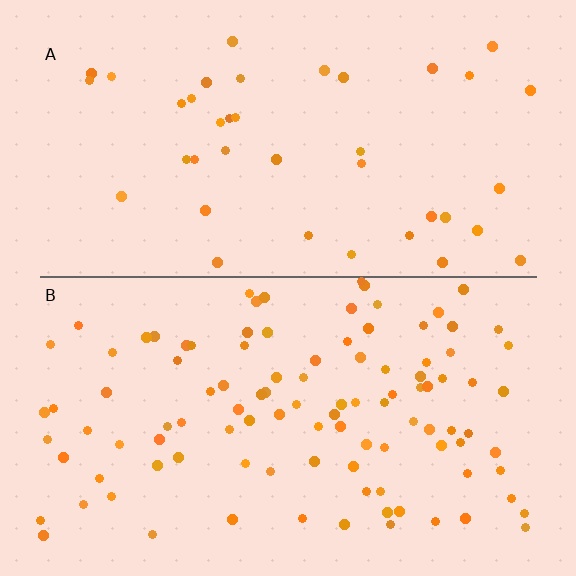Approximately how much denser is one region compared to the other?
Approximately 2.6× — region B over region A.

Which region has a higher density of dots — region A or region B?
B (the bottom).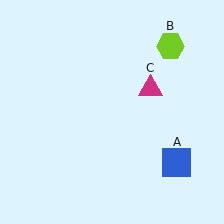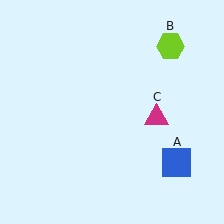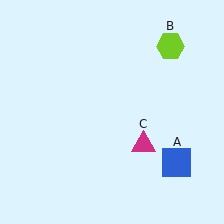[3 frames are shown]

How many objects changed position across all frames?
1 object changed position: magenta triangle (object C).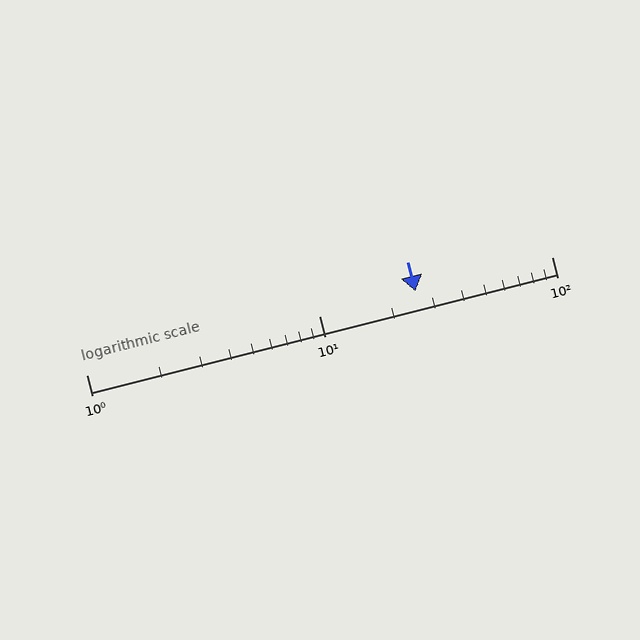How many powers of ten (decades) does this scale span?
The scale spans 2 decades, from 1 to 100.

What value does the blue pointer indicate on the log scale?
The pointer indicates approximately 26.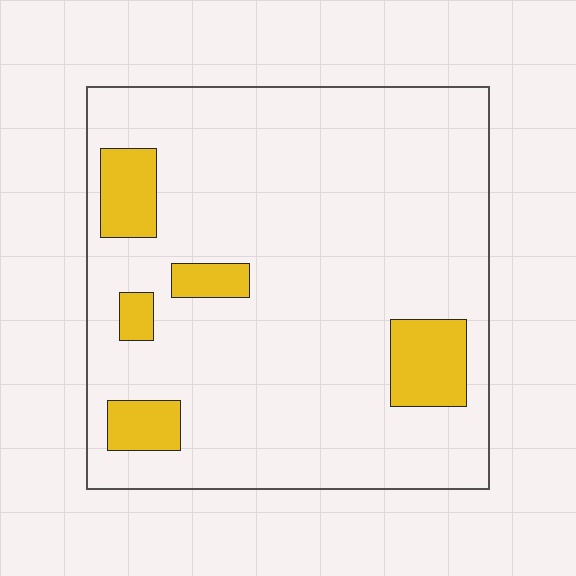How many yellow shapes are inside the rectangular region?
5.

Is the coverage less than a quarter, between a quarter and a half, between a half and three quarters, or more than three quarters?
Less than a quarter.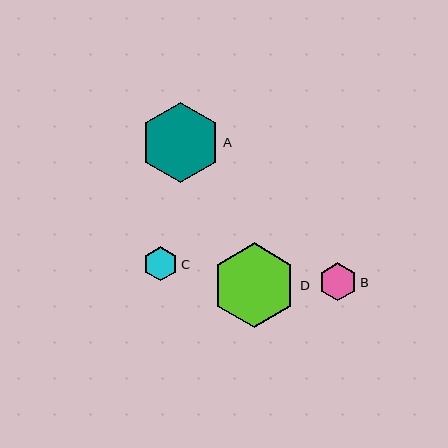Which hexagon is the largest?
Hexagon D is the largest with a size of approximately 85 pixels.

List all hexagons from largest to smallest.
From largest to smallest: D, A, B, C.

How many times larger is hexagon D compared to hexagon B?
Hexagon D is approximately 2.3 times the size of hexagon B.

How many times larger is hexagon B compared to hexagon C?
Hexagon B is approximately 1.1 times the size of hexagon C.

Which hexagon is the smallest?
Hexagon C is the smallest with a size of approximately 34 pixels.